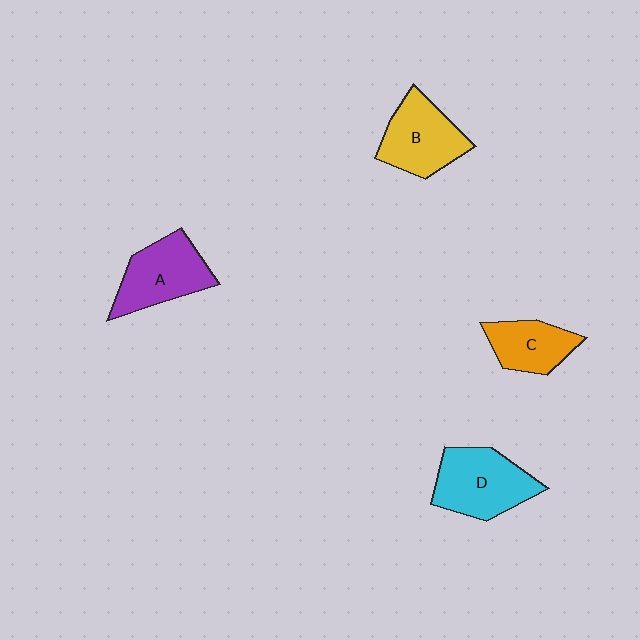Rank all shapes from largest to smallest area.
From largest to smallest: D (cyan), A (purple), B (yellow), C (orange).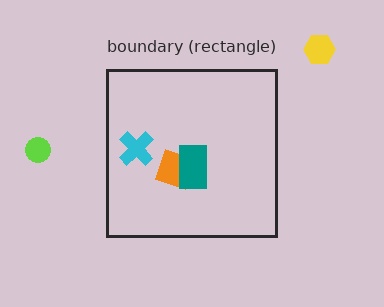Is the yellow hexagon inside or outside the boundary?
Outside.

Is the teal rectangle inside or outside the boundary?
Inside.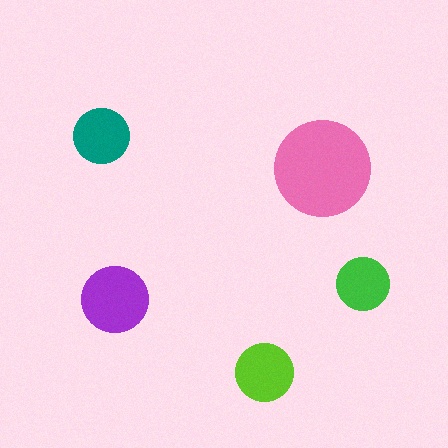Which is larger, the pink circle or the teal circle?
The pink one.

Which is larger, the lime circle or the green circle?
The lime one.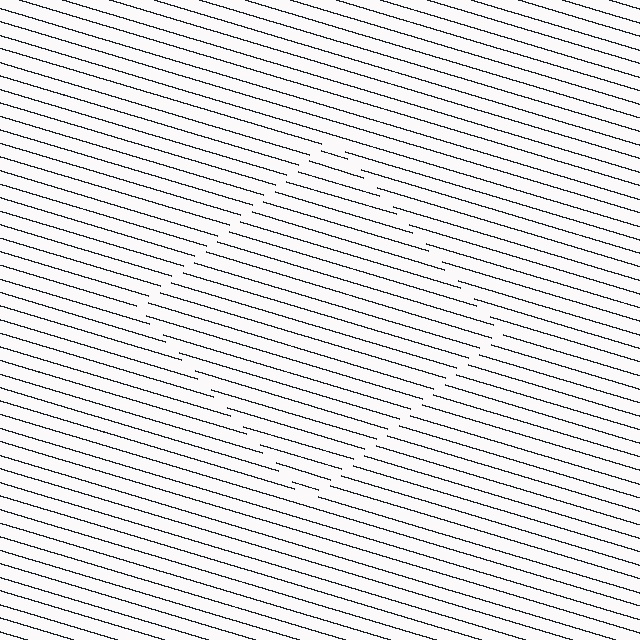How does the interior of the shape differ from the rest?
The interior of the shape contains the same grating, shifted by half a period — the contour is defined by the phase discontinuity where line-ends from the inner and outer gratings abut.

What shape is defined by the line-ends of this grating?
An illusory square. The interior of the shape contains the same grating, shifted by half a period — the contour is defined by the phase discontinuity where line-ends from the inner and outer gratings abut.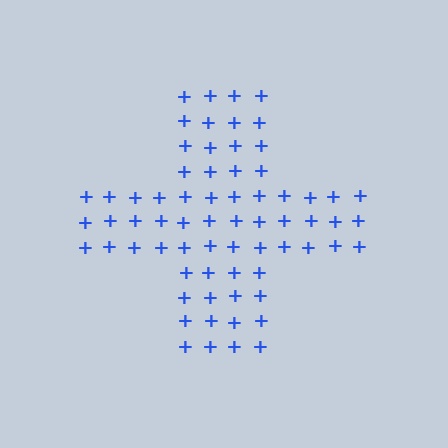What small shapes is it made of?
It is made of small plus signs.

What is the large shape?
The large shape is a cross.